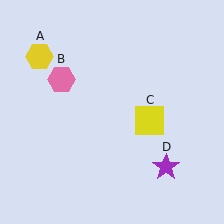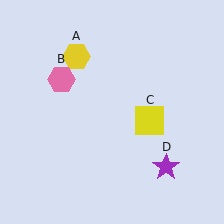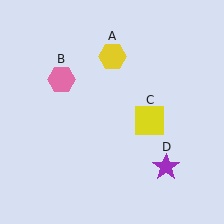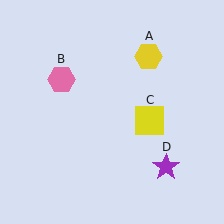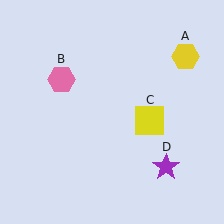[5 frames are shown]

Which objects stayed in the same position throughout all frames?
Pink hexagon (object B) and yellow square (object C) and purple star (object D) remained stationary.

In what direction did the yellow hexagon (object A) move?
The yellow hexagon (object A) moved right.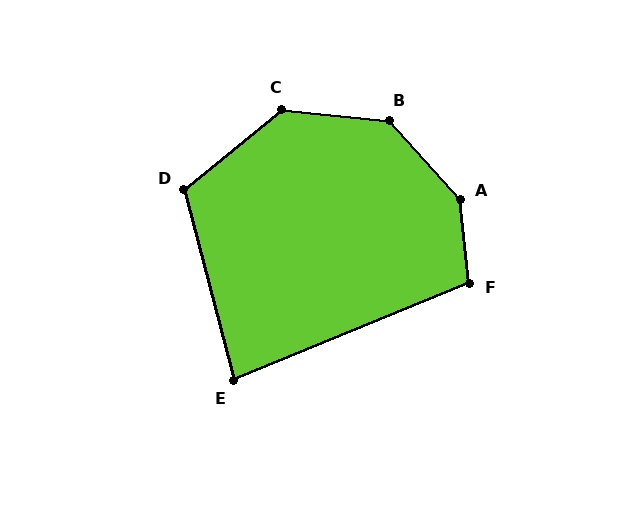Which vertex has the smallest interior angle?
E, at approximately 82 degrees.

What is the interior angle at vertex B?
Approximately 139 degrees (obtuse).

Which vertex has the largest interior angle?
A, at approximately 143 degrees.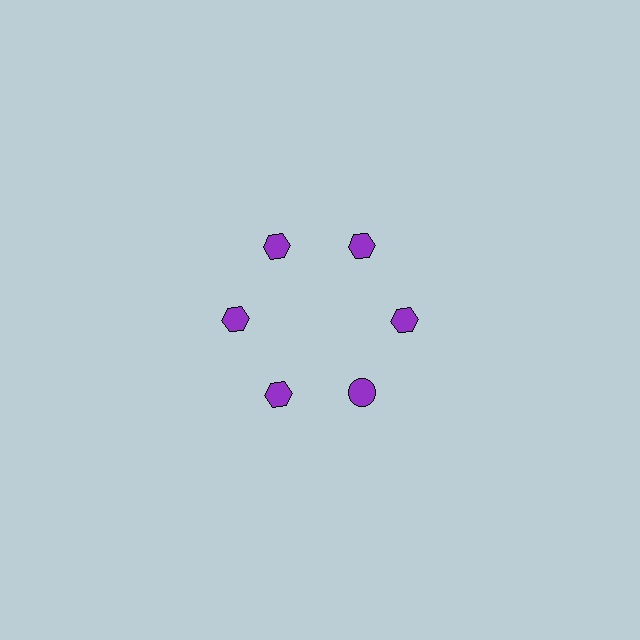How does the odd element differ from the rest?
It has a different shape: circle instead of hexagon.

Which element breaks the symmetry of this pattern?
The purple circle at roughly the 5 o'clock position breaks the symmetry. All other shapes are purple hexagons.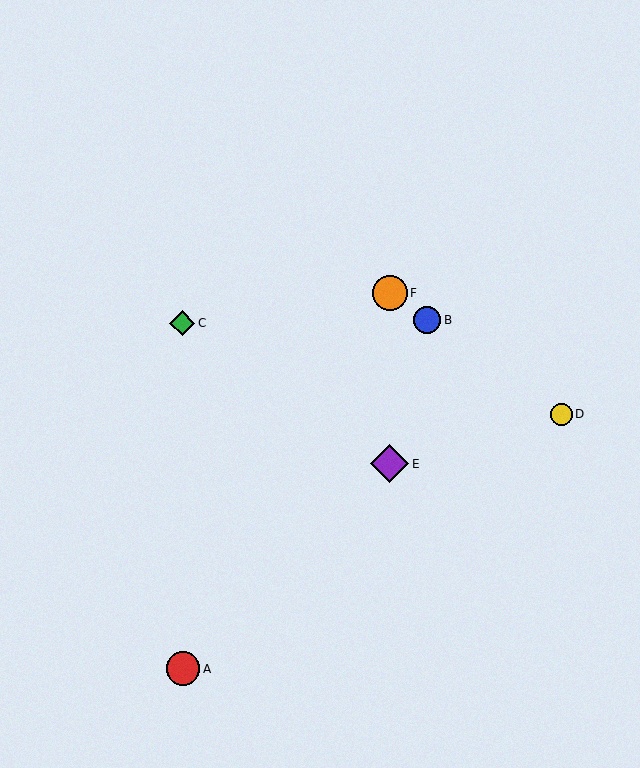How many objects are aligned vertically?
2 objects (E, F) are aligned vertically.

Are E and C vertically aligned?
No, E is at x≈390 and C is at x≈182.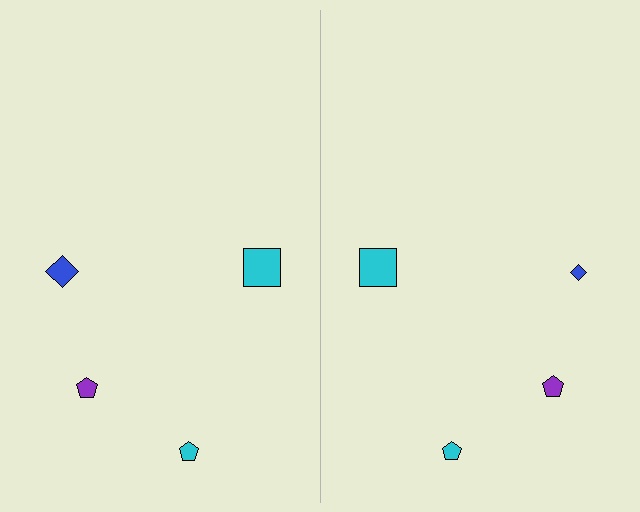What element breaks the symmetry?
The blue diamond on the right side has a different size than its mirror counterpart.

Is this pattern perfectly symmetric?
No, the pattern is not perfectly symmetric. The blue diamond on the right side has a different size than its mirror counterpart.